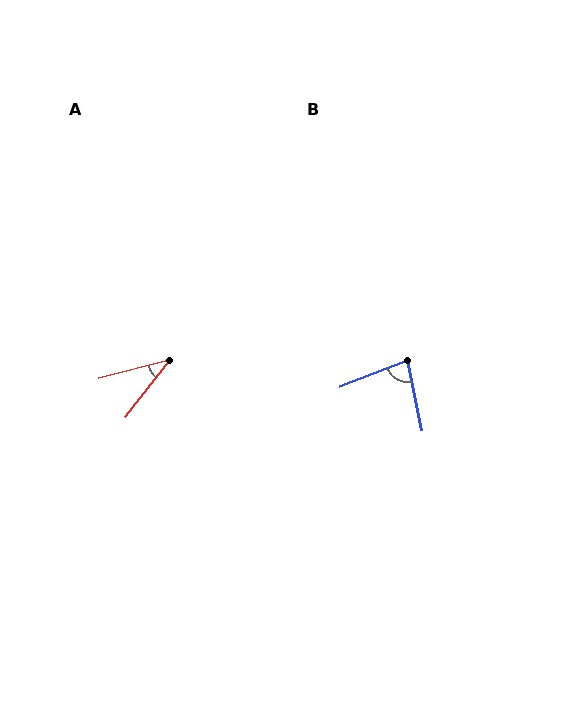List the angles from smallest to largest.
A (37°), B (80°).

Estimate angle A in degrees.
Approximately 37 degrees.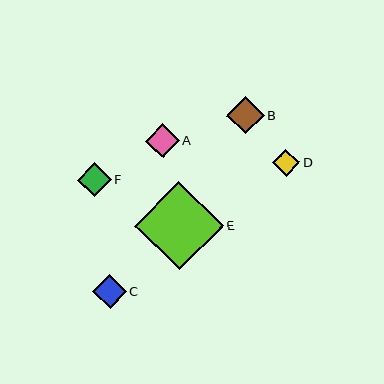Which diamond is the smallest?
Diamond D is the smallest with a size of approximately 27 pixels.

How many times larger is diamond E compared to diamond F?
Diamond E is approximately 2.6 times the size of diamond F.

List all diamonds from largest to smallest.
From largest to smallest: E, B, C, A, F, D.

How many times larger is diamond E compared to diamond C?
Diamond E is approximately 2.6 times the size of diamond C.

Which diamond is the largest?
Diamond E is the largest with a size of approximately 88 pixels.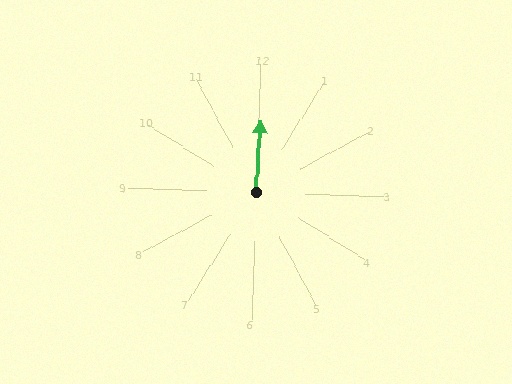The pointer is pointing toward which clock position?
Roughly 12 o'clock.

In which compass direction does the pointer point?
North.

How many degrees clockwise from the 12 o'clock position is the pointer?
Approximately 2 degrees.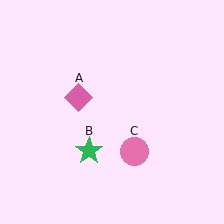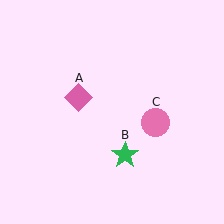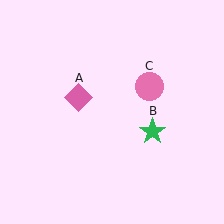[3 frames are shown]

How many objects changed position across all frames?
2 objects changed position: green star (object B), pink circle (object C).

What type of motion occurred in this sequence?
The green star (object B), pink circle (object C) rotated counterclockwise around the center of the scene.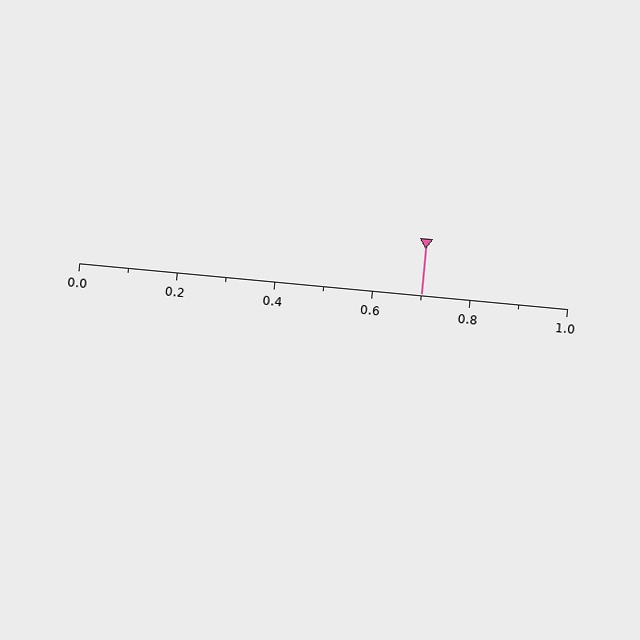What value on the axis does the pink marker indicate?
The marker indicates approximately 0.7.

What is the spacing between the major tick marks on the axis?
The major ticks are spaced 0.2 apart.